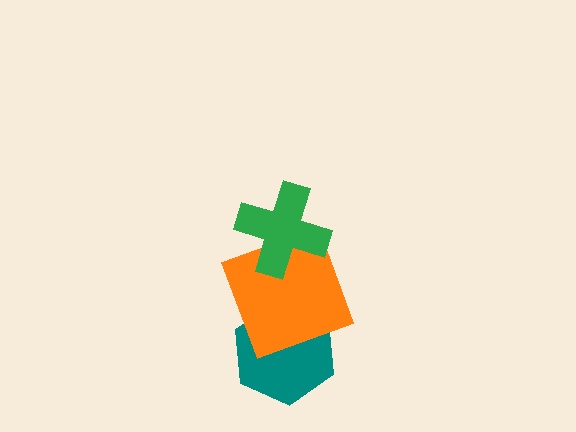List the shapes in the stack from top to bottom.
From top to bottom: the green cross, the orange square, the teal hexagon.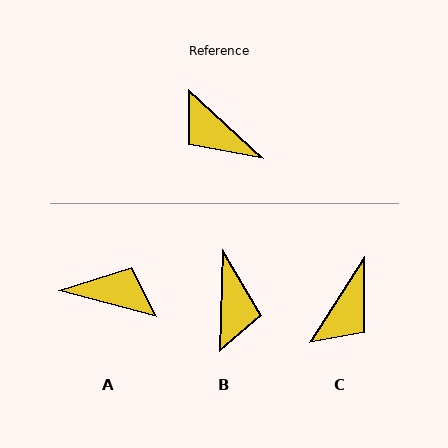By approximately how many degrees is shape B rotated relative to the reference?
Approximately 131 degrees counter-clockwise.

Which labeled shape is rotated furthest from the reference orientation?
A, about 152 degrees away.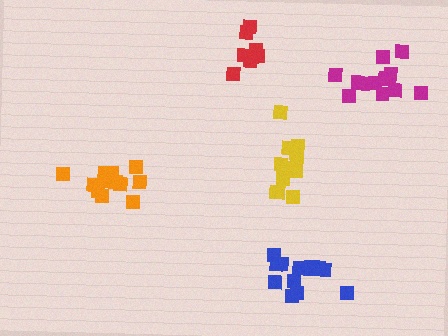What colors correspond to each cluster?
The clusters are colored: yellow, orange, red, blue, magenta.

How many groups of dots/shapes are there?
There are 5 groups.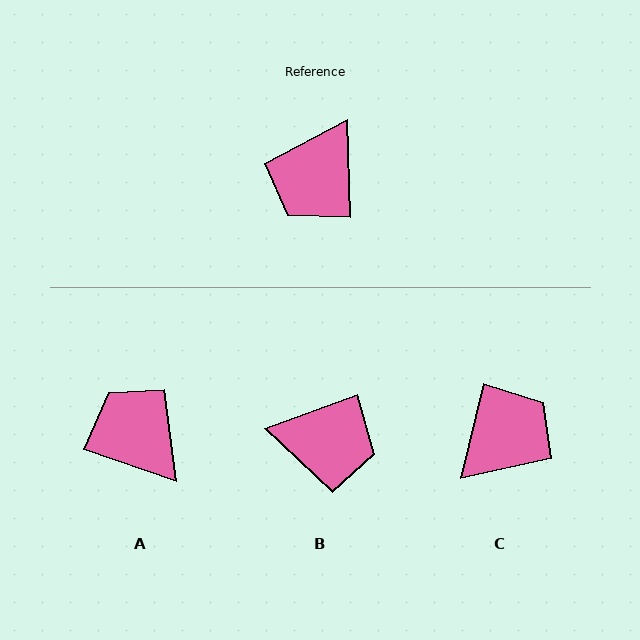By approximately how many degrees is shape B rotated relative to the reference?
Approximately 108 degrees counter-clockwise.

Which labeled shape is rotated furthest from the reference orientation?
C, about 164 degrees away.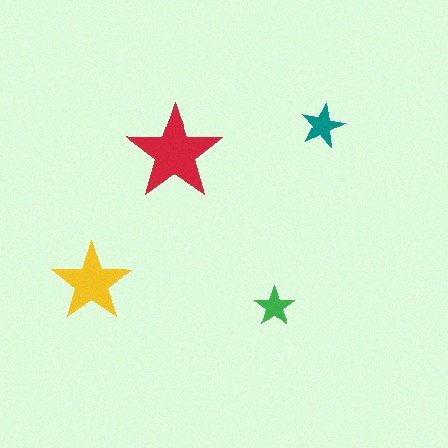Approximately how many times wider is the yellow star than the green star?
About 2 times wider.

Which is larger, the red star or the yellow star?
The red one.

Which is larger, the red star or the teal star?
The red one.